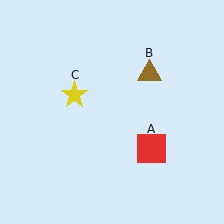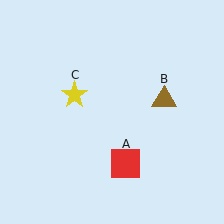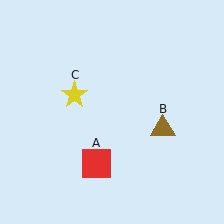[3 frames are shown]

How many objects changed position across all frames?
2 objects changed position: red square (object A), brown triangle (object B).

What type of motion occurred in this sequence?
The red square (object A), brown triangle (object B) rotated clockwise around the center of the scene.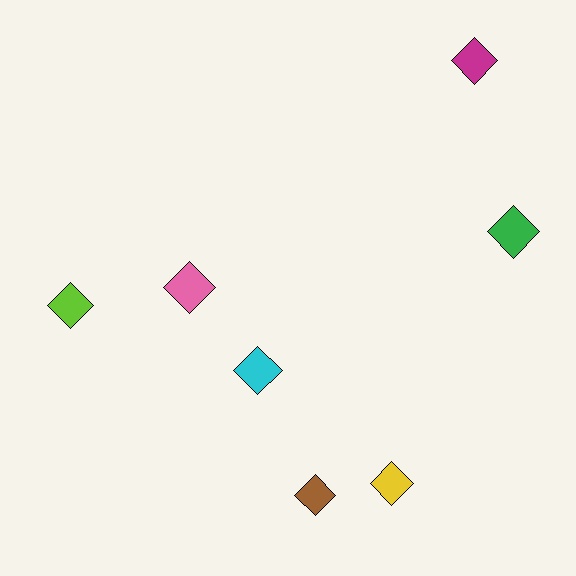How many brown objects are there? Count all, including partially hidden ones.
There is 1 brown object.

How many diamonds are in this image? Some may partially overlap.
There are 7 diamonds.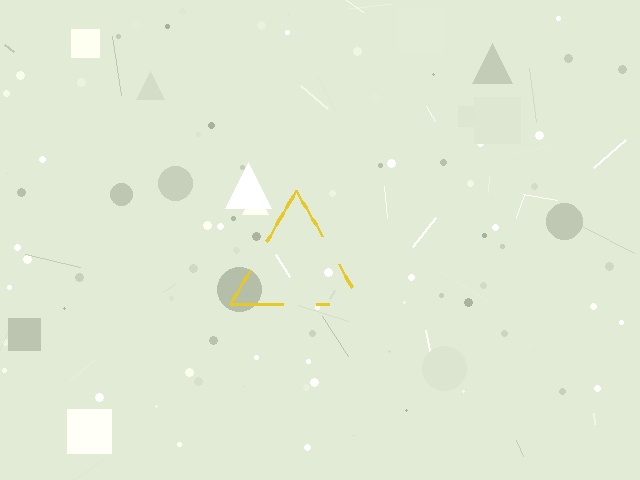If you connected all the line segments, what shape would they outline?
They would outline a triangle.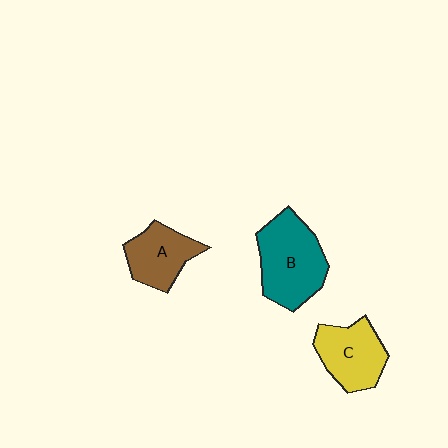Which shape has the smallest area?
Shape A (brown).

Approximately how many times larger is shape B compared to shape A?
Approximately 1.5 times.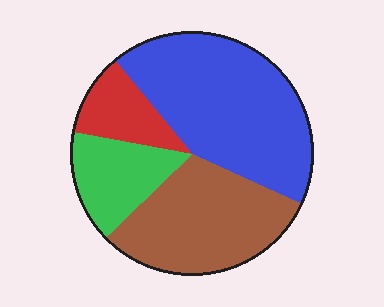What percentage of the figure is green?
Green takes up less than a sixth of the figure.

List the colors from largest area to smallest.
From largest to smallest: blue, brown, green, red.